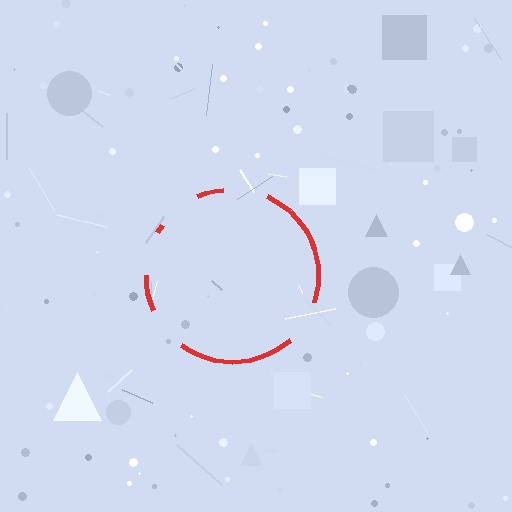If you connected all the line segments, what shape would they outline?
They would outline a circle.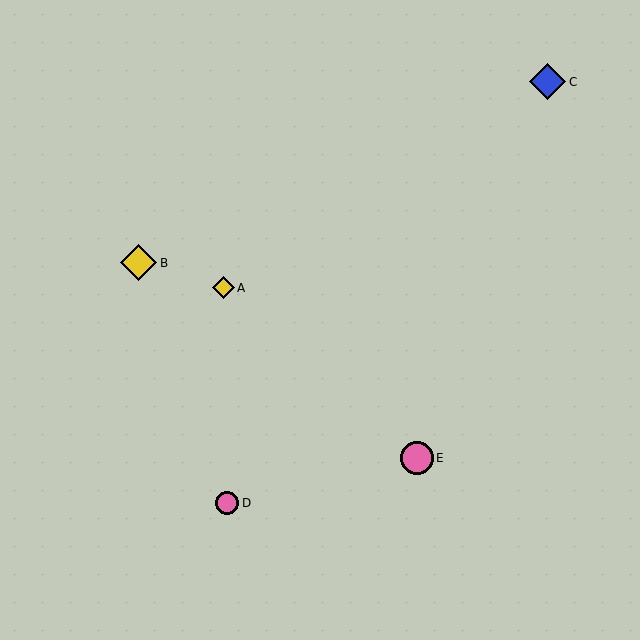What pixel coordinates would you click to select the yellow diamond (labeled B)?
Click at (139, 263) to select the yellow diamond B.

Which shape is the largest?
The yellow diamond (labeled B) is the largest.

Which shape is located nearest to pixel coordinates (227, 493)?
The pink circle (labeled D) at (227, 503) is nearest to that location.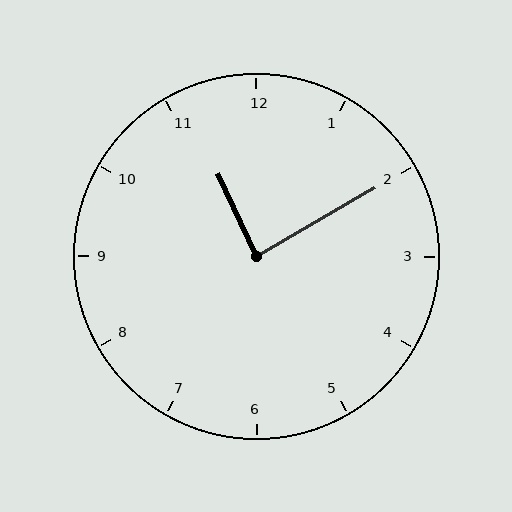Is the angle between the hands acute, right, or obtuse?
It is right.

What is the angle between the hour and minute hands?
Approximately 85 degrees.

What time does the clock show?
11:10.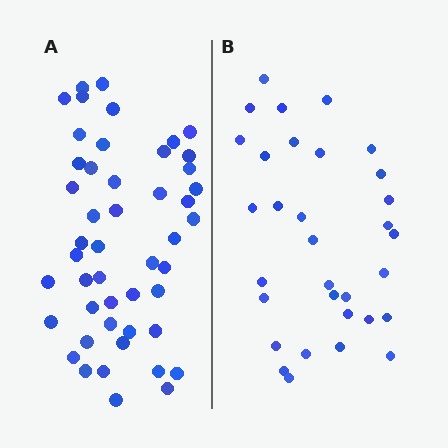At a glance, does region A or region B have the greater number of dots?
Region A (the left region) has more dots.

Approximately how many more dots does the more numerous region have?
Region A has approximately 15 more dots than region B.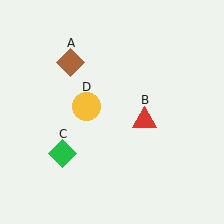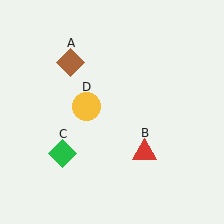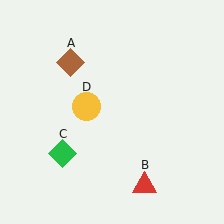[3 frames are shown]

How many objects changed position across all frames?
1 object changed position: red triangle (object B).